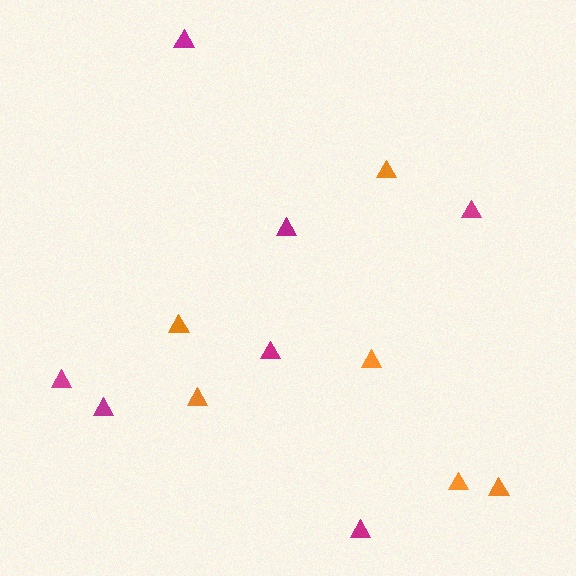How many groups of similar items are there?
There are 2 groups: one group of orange triangles (6) and one group of magenta triangles (7).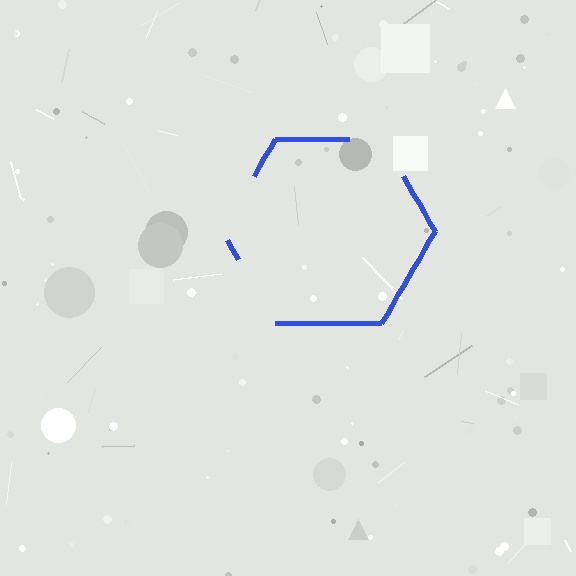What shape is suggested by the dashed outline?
The dashed outline suggests a hexagon.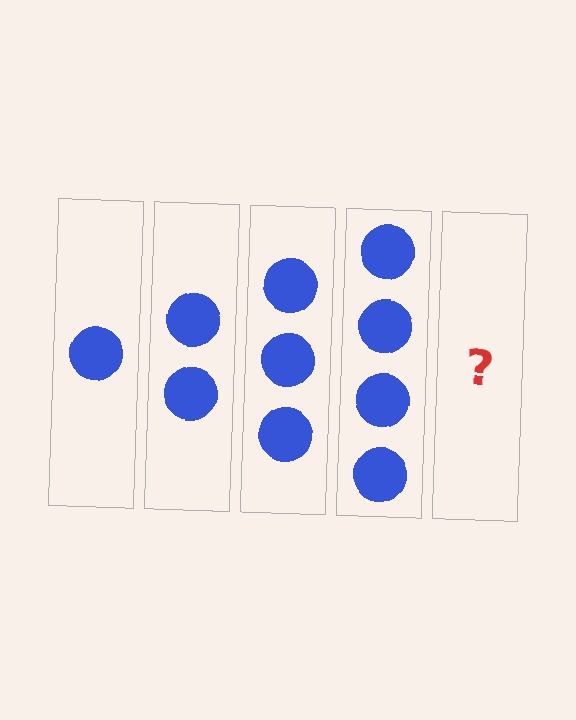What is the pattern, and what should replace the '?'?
The pattern is that each step adds one more circle. The '?' should be 5 circles.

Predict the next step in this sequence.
The next step is 5 circles.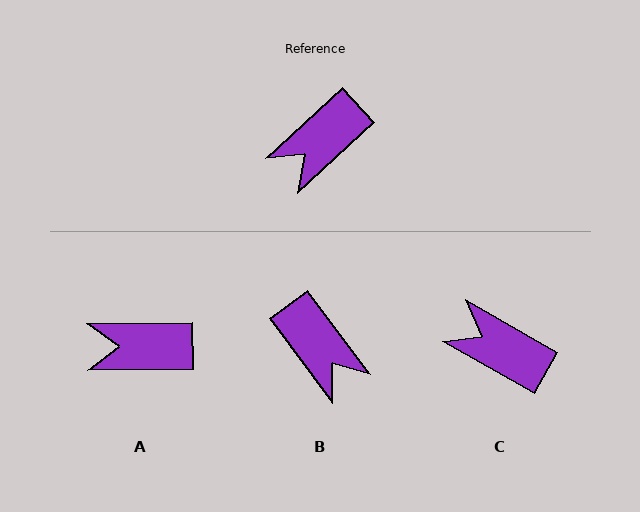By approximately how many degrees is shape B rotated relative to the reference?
Approximately 85 degrees counter-clockwise.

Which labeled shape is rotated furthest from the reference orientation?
B, about 85 degrees away.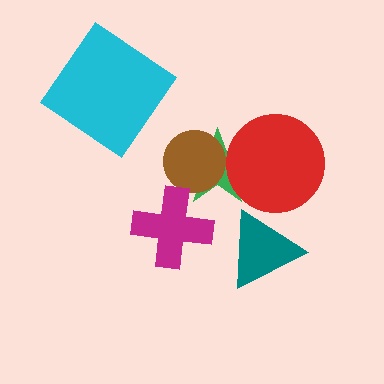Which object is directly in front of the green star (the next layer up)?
The brown circle is directly in front of the green star.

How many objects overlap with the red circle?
1 object overlaps with the red circle.